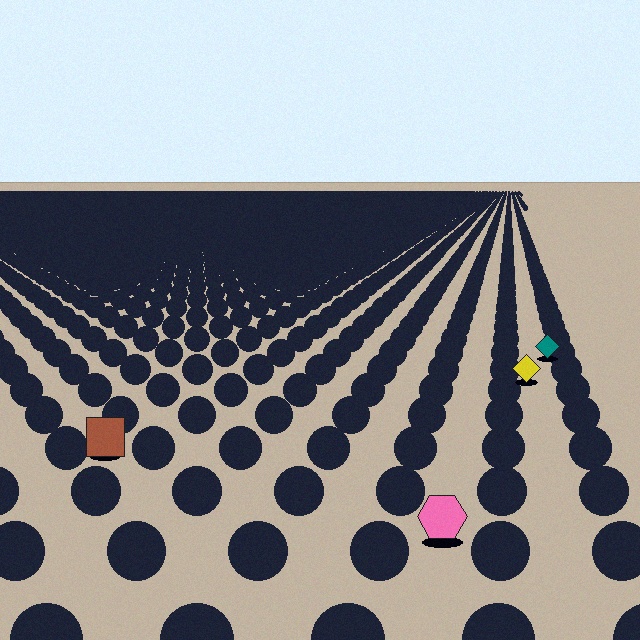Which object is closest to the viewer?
The pink hexagon is closest. The texture marks near it are larger and more spread out.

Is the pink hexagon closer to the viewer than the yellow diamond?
Yes. The pink hexagon is closer — you can tell from the texture gradient: the ground texture is coarser near it.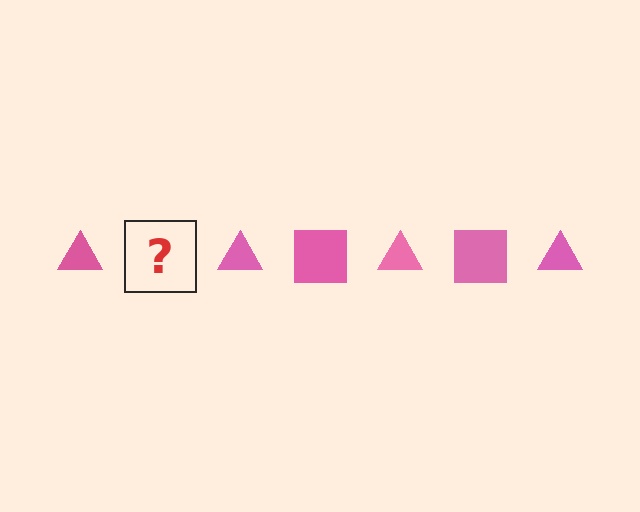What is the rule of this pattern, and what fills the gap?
The rule is that the pattern cycles through triangle, square shapes in pink. The gap should be filled with a pink square.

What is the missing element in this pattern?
The missing element is a pink square.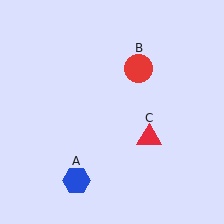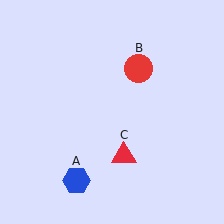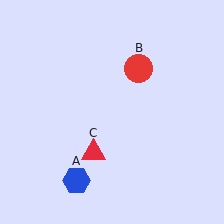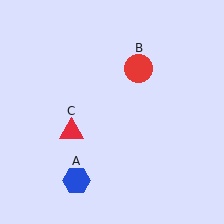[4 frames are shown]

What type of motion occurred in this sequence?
The red triangle (object C) rotated clockwise around the center of the scene.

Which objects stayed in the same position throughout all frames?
Blue hexagon (object A) and red circle (object B) remained stationary.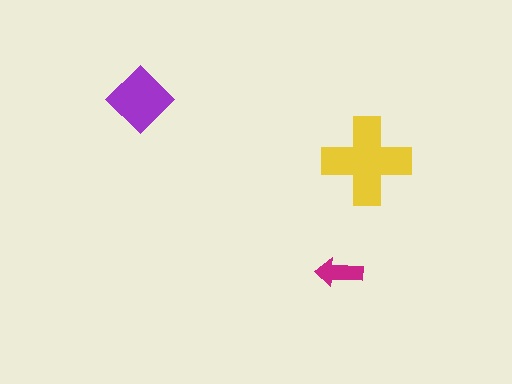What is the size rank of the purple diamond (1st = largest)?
2nd.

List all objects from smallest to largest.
The magenta arrow, the purple diamond, the yellow cross.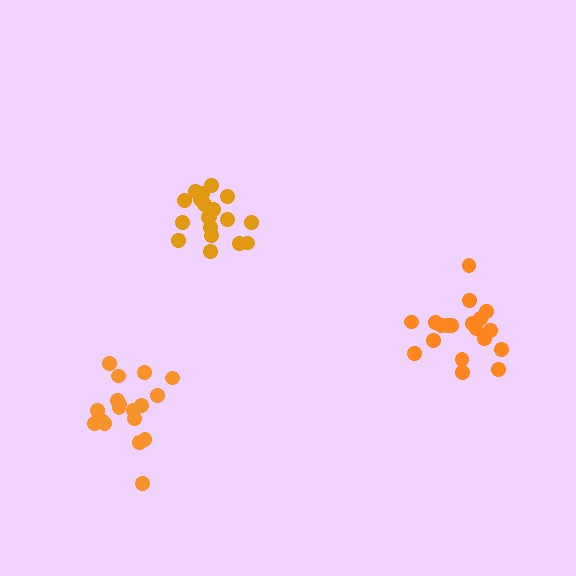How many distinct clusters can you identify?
There are 3 distinct clusters.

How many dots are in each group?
Group 1: 18 dots, Group 2: 19 dots, Group 3: 19 dots (56 total).